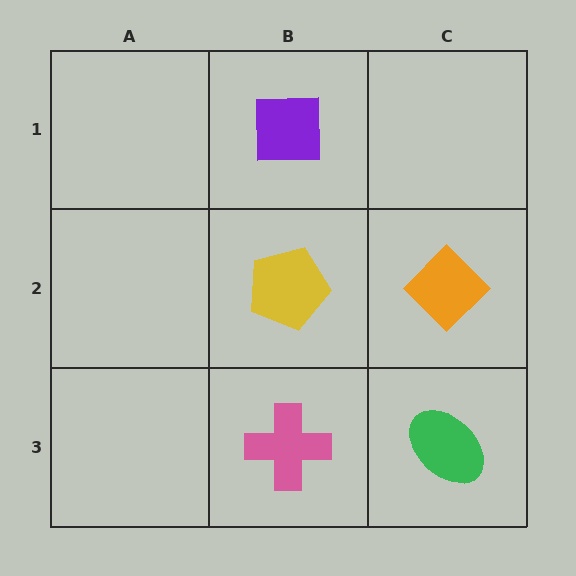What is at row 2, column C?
An orange diamond.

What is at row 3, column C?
A green ellipse.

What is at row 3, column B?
A pink cross.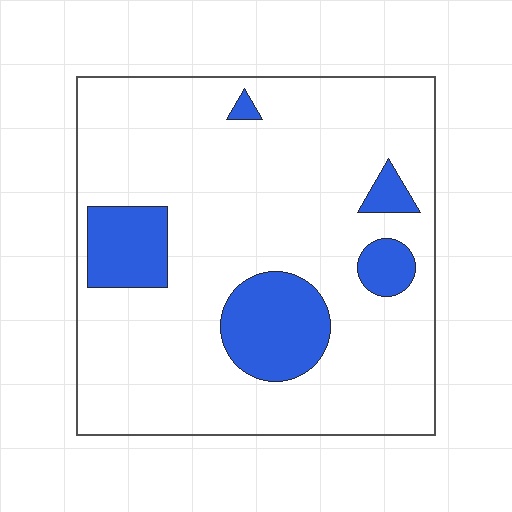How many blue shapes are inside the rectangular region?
5.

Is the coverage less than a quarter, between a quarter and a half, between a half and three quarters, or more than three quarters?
Less than a quarter.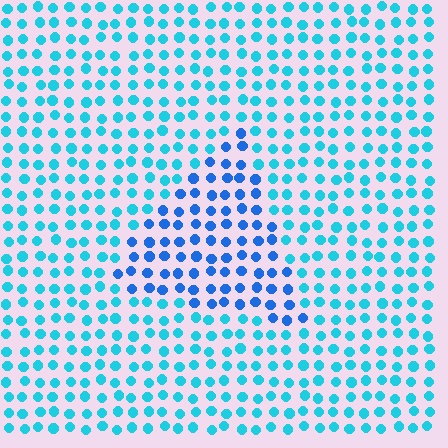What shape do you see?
I see a triangle.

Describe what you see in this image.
The image is filled with small cyan elements in a uniform arrangement. A triangle-shaped region is visible where the elements are tinted to a slightly different hue, forming a subtle color boundary.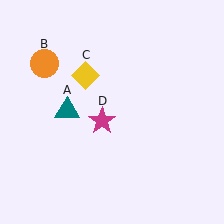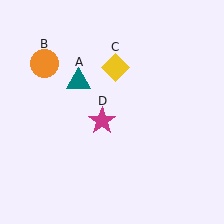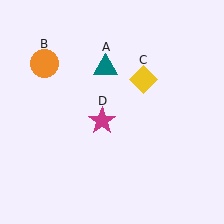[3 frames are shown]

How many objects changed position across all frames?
2 objects changed position: teal triangle (object A), yellow diamond (object C).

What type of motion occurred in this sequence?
The teal triangle (object A), yellow diamond (object C) rotated clockwise around the center of the scene.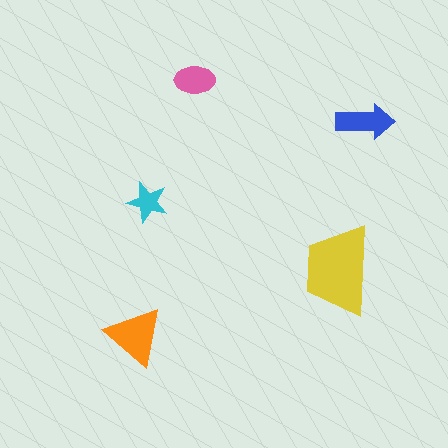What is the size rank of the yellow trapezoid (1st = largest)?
1st.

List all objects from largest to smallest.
The yellow trapezoid, the orange triangle, the blue arrow, the pink ellipse, the cyan star.